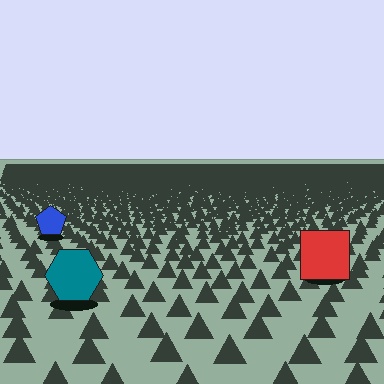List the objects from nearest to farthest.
From nearest to farthest: the teal hexagon, the red square, the blue pentagon.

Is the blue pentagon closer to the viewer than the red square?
No. The red square is closer — you can tell from the texture gradient: the ground texture is coarser near it.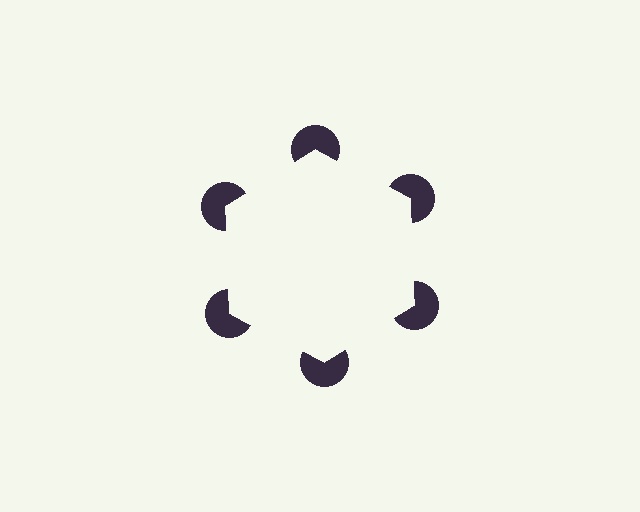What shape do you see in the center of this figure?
An illusory hexagon — its edges are inferred from the aligned wedge cuts in the pac-man discs, not physically drawn.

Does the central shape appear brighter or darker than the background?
It typically appears slightly brighter than the background, even though no actual brightness change is drawn.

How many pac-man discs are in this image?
There are 6 — one at each vertex of the illusory hexagon.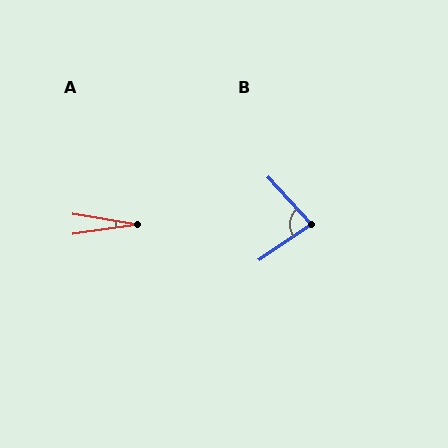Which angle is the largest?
B, at approximately 81 degrees.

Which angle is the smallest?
A, at approximately 17 degrees.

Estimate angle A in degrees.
Approximately 17 degrees.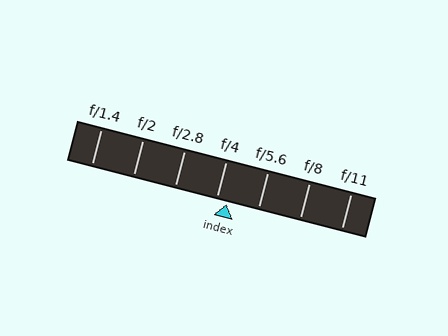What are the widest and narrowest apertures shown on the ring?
The widest aperture shown is f/1.4 and the narrowest is f/11.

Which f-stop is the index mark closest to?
The index mark is closest to f/4.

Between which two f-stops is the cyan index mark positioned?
The index mark is between f/4 and f/5.6.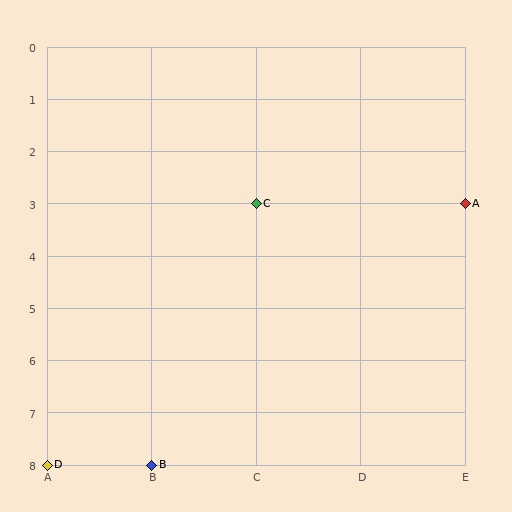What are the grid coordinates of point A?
Point A is at grid coordinates (E, 3).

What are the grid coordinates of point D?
Point D is at grid coordinates (A, 8).